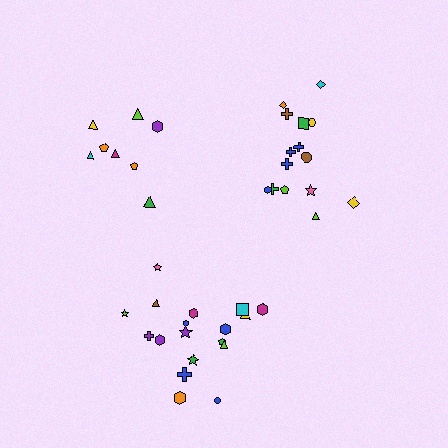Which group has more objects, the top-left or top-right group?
The top-right group.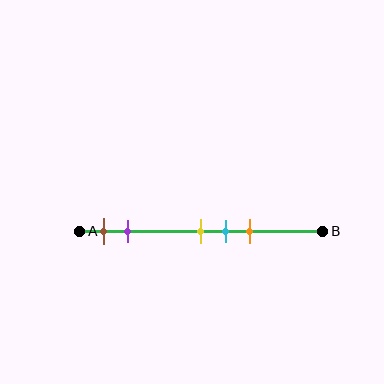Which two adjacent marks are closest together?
The yellow and cyan marks are the closest adjacent pair.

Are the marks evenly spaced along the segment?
No, the marks are not evenly spaced.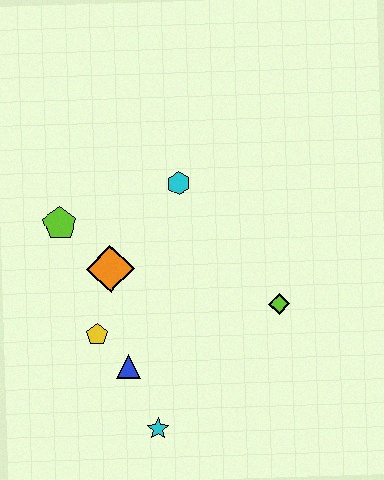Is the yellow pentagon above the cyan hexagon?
No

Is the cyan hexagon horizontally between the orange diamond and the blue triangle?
No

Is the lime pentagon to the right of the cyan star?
No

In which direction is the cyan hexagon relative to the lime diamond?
The cyan hexagon is above the lime diamond.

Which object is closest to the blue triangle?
The yellow pentagon is closest to the blue triangle.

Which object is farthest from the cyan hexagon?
The cyan star is farthest from the cyan hexagon.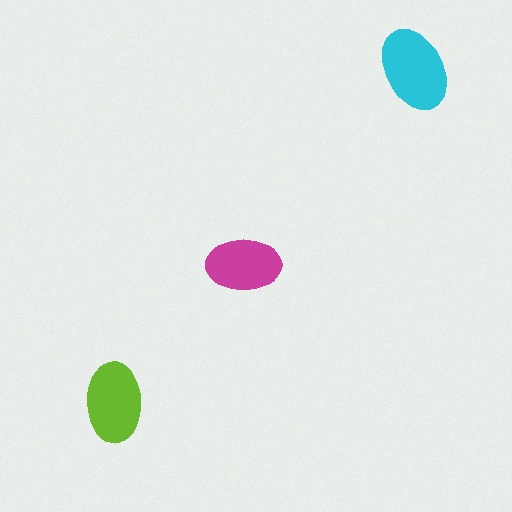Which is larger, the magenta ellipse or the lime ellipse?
The lime one.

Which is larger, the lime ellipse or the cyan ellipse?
The cyan one.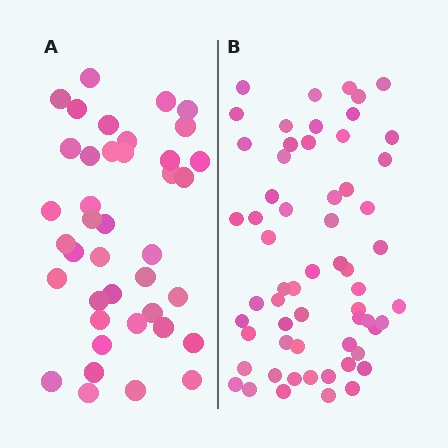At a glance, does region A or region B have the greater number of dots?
Region B (the right region) has more dots.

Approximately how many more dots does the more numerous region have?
Region B has approximately 20 more dots than region A.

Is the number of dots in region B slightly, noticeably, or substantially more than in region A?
Region B has substantially more. The ratio is roughly 1.5 to 1.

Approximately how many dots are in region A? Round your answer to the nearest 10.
About 40 dots.